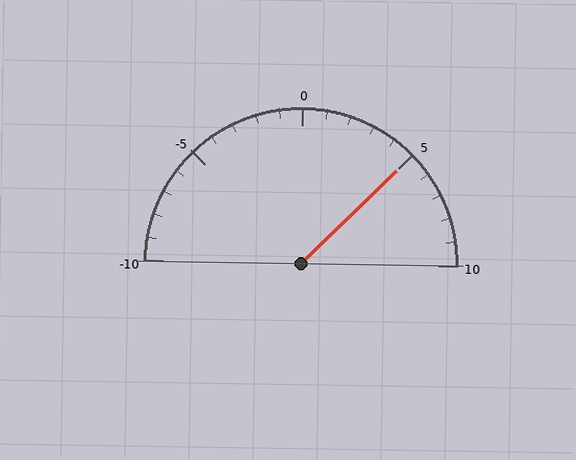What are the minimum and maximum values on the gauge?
The gauge ranges from -10 to 10.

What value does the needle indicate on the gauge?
The needle indicates approximately 5.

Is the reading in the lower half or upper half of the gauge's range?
The reading is in the upper half of the range (-10 to 10).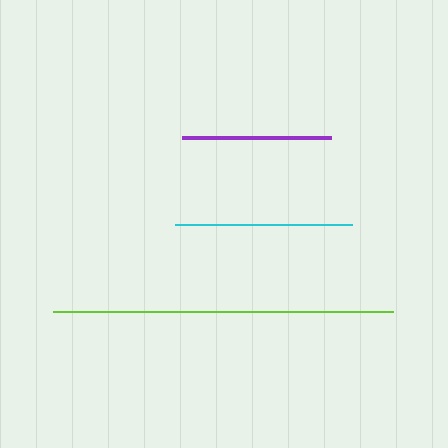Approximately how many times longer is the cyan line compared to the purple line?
The cyan line is approximately 1.2 times the length of the purple line.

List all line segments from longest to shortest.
From longest to shortest: lime, cyan, purple.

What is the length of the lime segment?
The lime segment is approximately 340 pixels long.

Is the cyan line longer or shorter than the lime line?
The lime line is longer than the cyan line.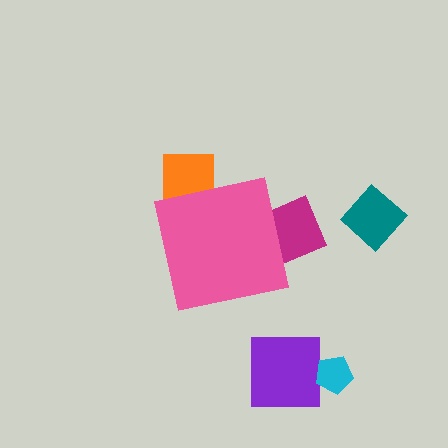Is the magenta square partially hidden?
Yes, the magenta square is partially hidden behind the pink square.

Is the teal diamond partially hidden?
No, the teal diamond is fully visible.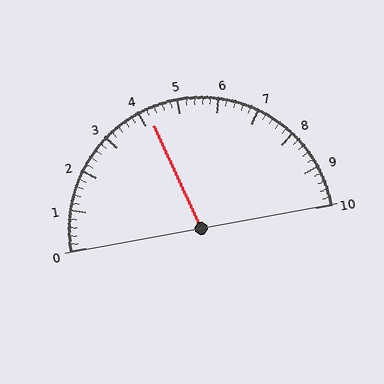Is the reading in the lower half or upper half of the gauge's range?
The reading is in the lower half of the range (0 to 10).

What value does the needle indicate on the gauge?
The needle indicates approximately 4.2.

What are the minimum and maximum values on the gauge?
The gauge ranges from 0 to 10.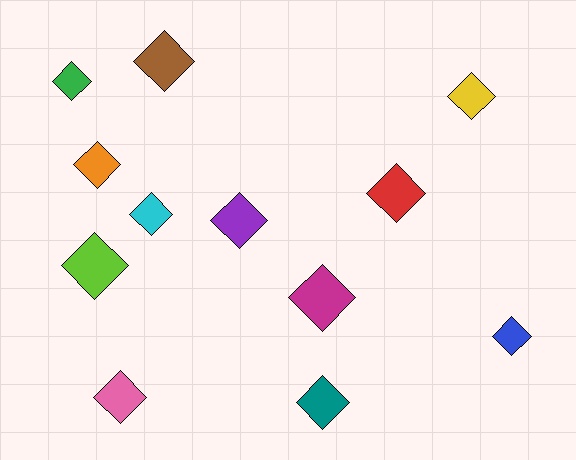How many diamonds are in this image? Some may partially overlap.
There are 12 diamonds.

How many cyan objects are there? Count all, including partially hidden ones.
There is 1 cyan object.